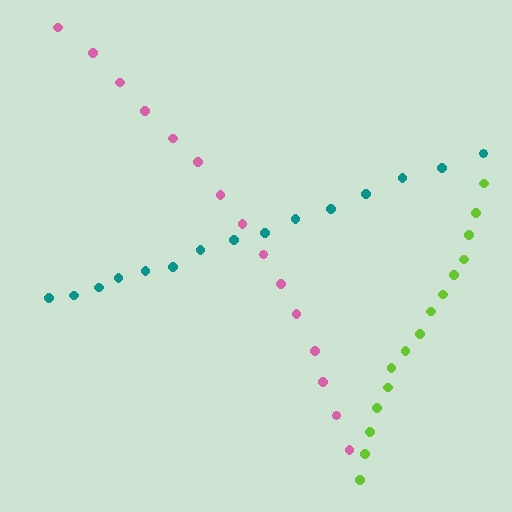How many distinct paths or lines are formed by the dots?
There are 3 distinct paths.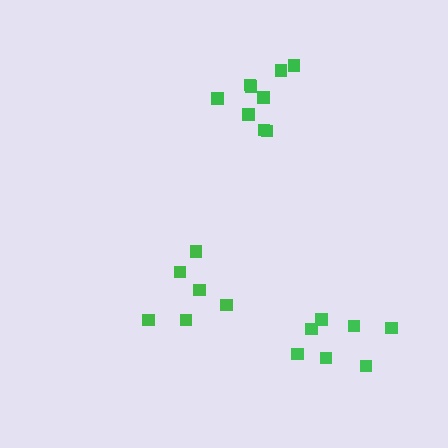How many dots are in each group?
Group 1: 6 dots, Group 2: 9 dots, Group 3: 7 dots (22 total).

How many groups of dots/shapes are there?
There are 3 groups.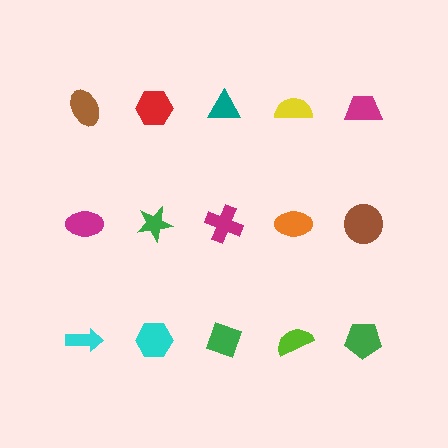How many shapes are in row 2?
5 shapes.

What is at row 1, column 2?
A red hexagon.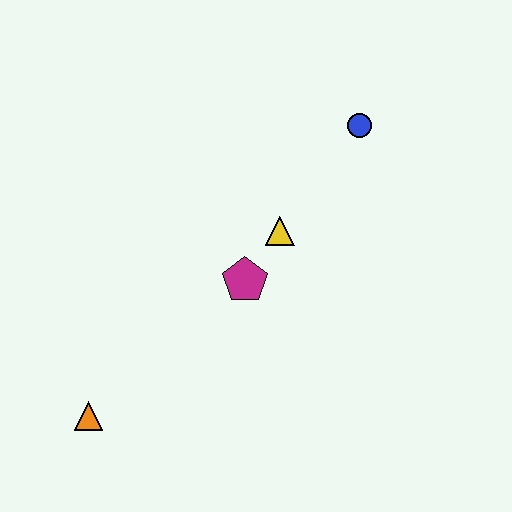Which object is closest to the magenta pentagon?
The yellow triangle is closest to the magenta pentagon.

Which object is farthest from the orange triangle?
The blue circle is farthest from the orange triangle.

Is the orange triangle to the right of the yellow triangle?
No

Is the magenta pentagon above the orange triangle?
Yes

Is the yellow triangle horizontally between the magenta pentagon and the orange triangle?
No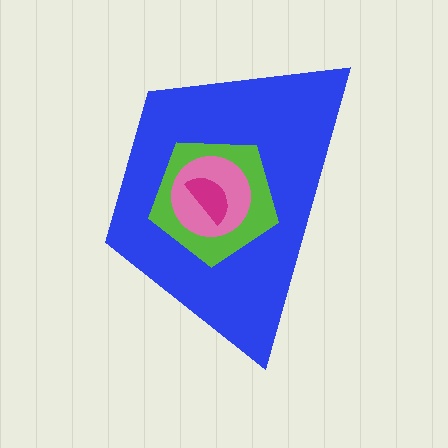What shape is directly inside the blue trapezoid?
The lime pentagon.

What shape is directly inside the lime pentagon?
The pink circle.